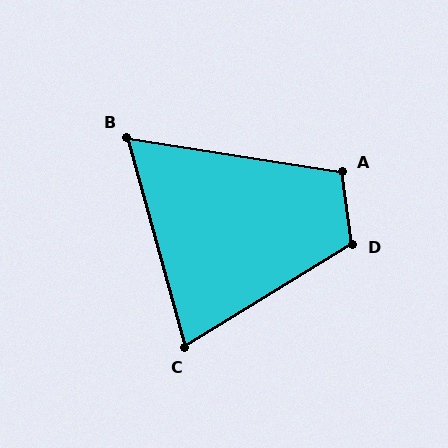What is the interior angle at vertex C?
Approximately 74 degrees (acute).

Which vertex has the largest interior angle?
D, at approximately 114 degrees.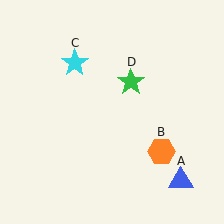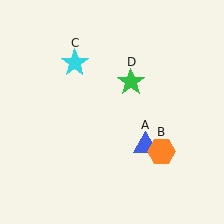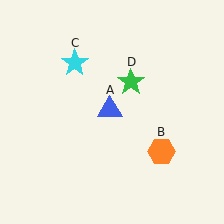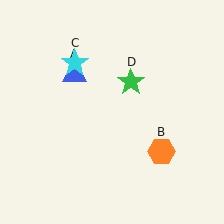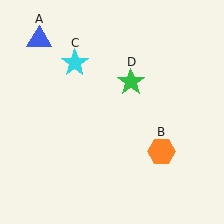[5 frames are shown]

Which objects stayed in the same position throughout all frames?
Orange hexagon (object B) and cyan star (object C) and green star (object D) remained stationary.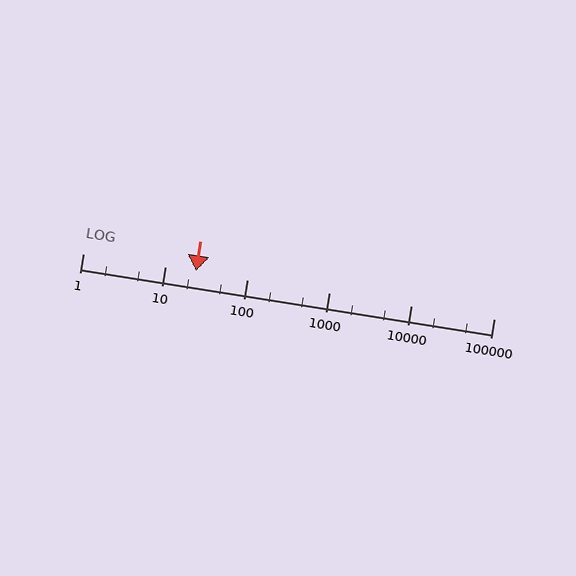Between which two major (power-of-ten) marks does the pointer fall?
The pointer is between 10 and 100.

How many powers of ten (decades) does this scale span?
The scale spans 5 decades, from 1 to 100000.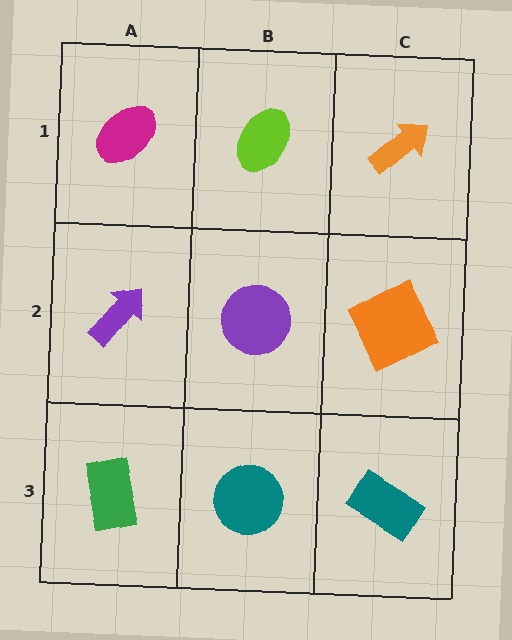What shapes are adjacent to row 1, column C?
An orange square (row 2, column C), a lime ellipse (row 1, column B).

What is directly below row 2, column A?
A green rectangle.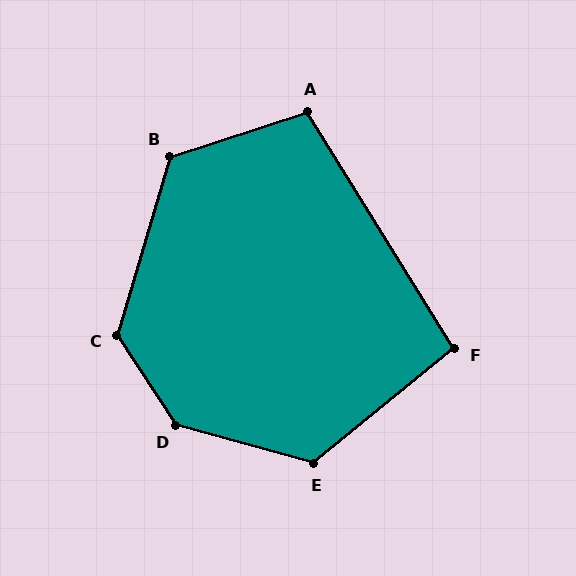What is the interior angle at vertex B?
Approximately 124 degrees (obtuse).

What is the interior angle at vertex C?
Approximately 131 degrees (obtuse).